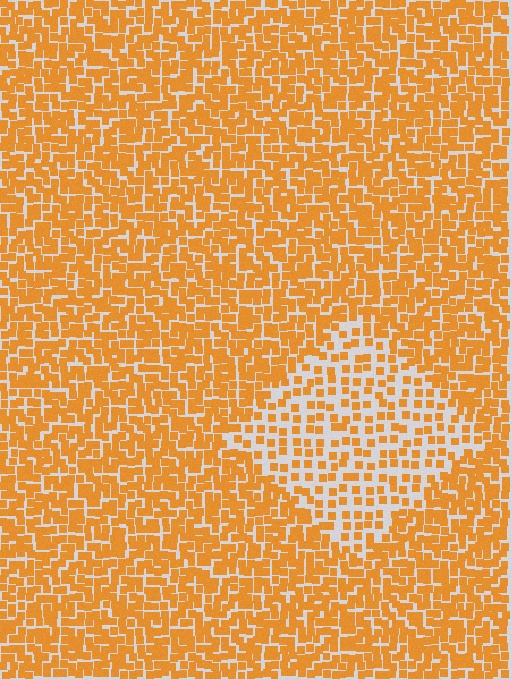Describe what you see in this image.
The image contains small orange elements arranged at two different densities. A diamond-shaped region is visible where the elements are less densely packed than the surrounding area.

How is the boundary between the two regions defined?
The boundary is defined by a change in element density (approximately 2.0x ratio). All elements are the same color, size, and shape.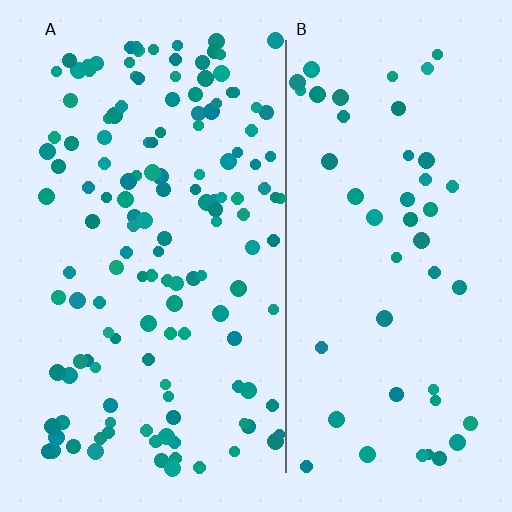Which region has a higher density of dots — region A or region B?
A (the left).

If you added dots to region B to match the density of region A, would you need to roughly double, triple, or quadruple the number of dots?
Approximately triple.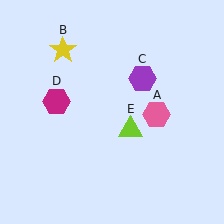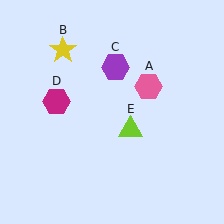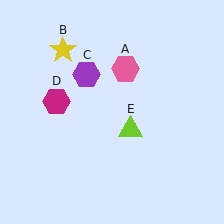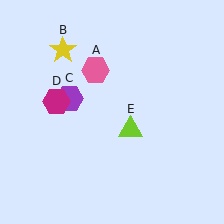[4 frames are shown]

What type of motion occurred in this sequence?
The pink hexagon (object A), purple hexagon (object C) rotated counterclockwise around the center of the scene.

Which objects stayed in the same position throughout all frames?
Yellow star (object B) and magenta hexagon (object D) and lime triangle (object E) remained stationary.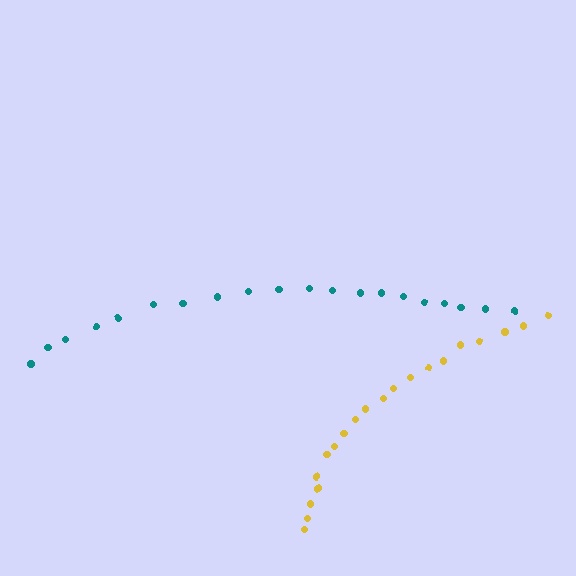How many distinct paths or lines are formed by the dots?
There are 2 distinct paths.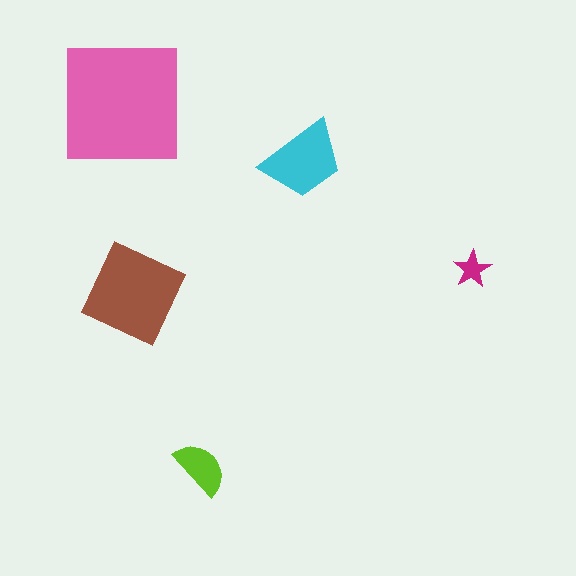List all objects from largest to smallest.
The pink square, the brown diamond, the cyan trapezoid, the lime semicircle, the magenta star.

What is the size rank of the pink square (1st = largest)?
1st.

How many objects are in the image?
There are 5 objects in the image.